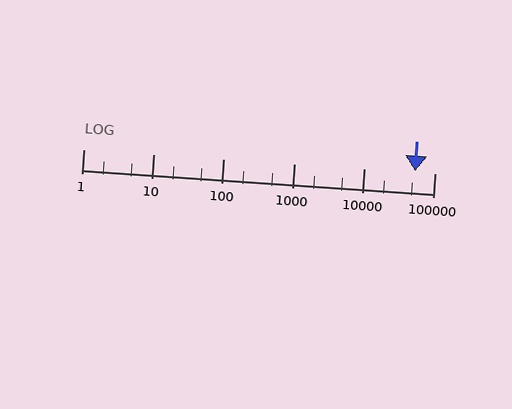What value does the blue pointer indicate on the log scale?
The pointer indicates approximately 52000.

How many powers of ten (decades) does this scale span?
The scale spans 5 decades, from 1 to 100000.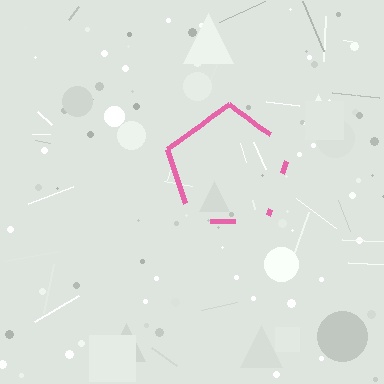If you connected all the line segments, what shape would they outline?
They would outline a pentagon.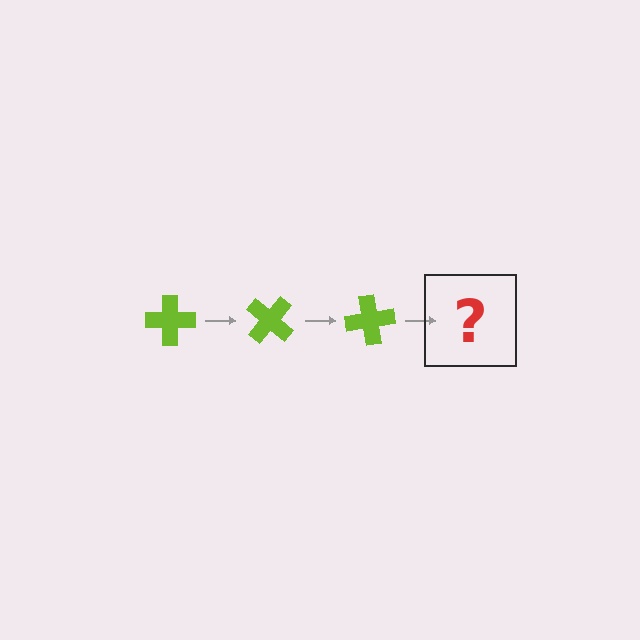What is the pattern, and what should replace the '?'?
The pattern is that the cross rotates 40 degrees each step. The '?' should be a lime cross rotated 120 degrees.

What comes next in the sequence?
The next element should be a lime cross rotated 120 degrees.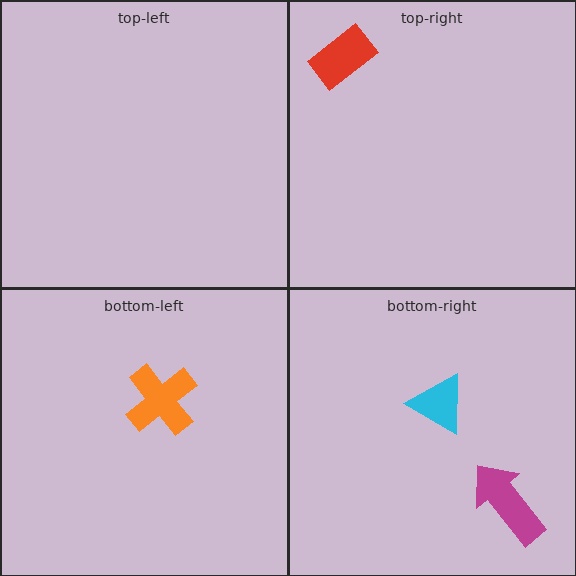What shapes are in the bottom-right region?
The magenta arrow, the cyan triangle.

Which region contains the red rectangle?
The top-right region.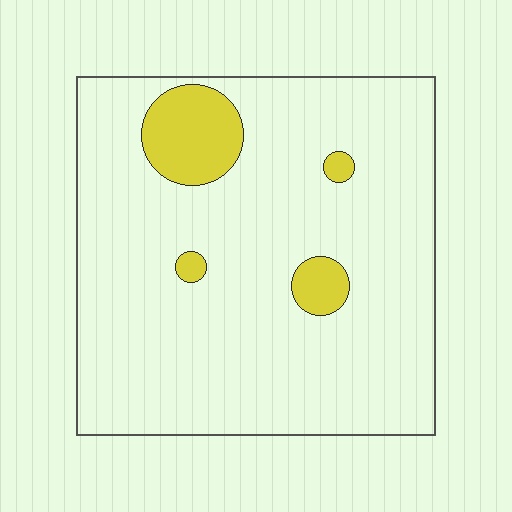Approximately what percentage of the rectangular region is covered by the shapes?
Approximately 10%.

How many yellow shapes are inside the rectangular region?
4.